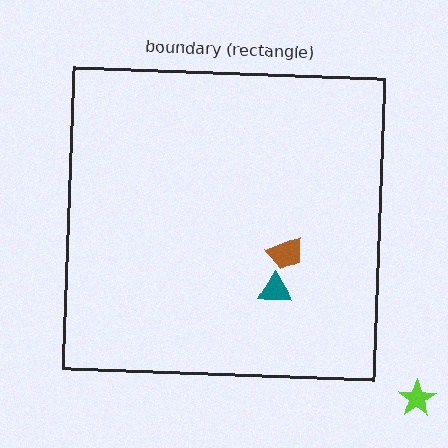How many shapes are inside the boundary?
2 inside, 1 outside.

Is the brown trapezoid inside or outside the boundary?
Inside.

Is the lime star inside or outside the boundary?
Outside.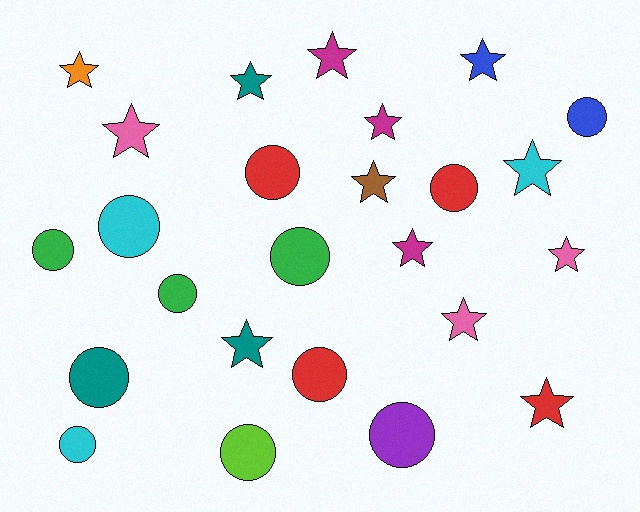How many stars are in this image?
There are 13 stars.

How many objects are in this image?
There are 25 objects.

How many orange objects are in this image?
There is 1 orange object.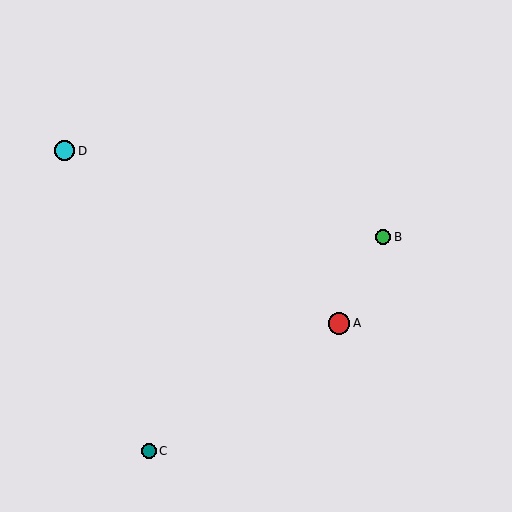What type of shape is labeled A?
Shape A is a red circle.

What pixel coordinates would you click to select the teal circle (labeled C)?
Click at (149, 451) to select the teal circle C.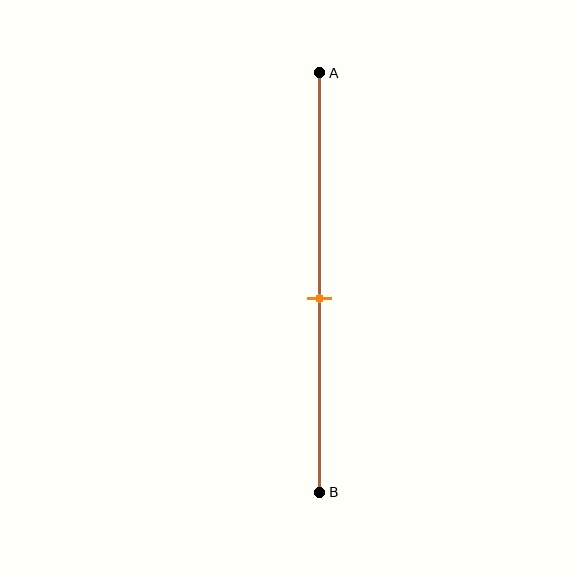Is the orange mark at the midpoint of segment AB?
No, the mark is at about 55% from A, not at the 50% midpoint.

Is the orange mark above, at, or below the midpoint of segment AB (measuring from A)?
The orange mark is below the midpoint of segment AB.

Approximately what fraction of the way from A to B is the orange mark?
The orange mark is approximately 55% of the way from A to B.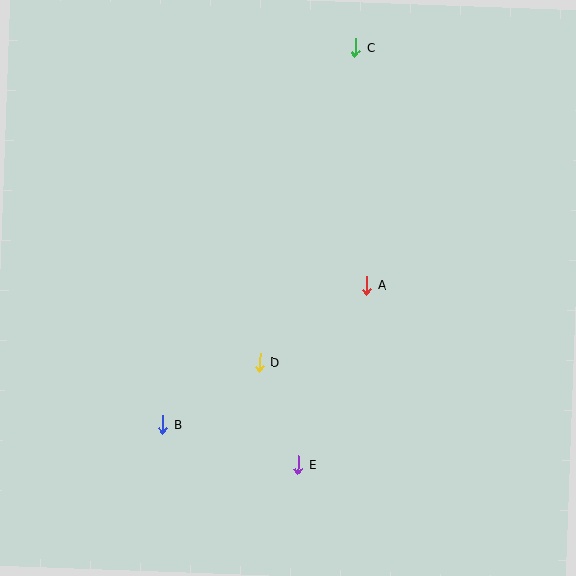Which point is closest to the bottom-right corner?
Point E is closest to the bottom-right corner.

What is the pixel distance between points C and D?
The distance between C and D is 329 pixels.